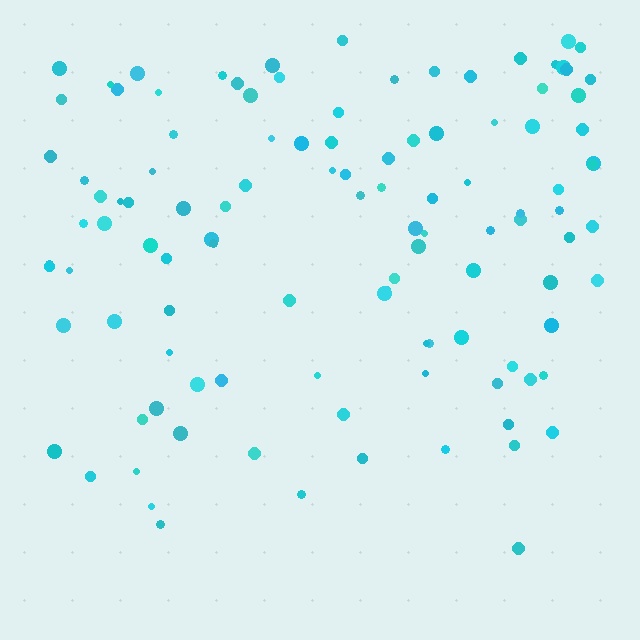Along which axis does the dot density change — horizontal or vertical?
Vertical.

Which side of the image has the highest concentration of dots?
The top.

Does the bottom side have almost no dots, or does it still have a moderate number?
Still a moderate number, just noticeably fewer than the top.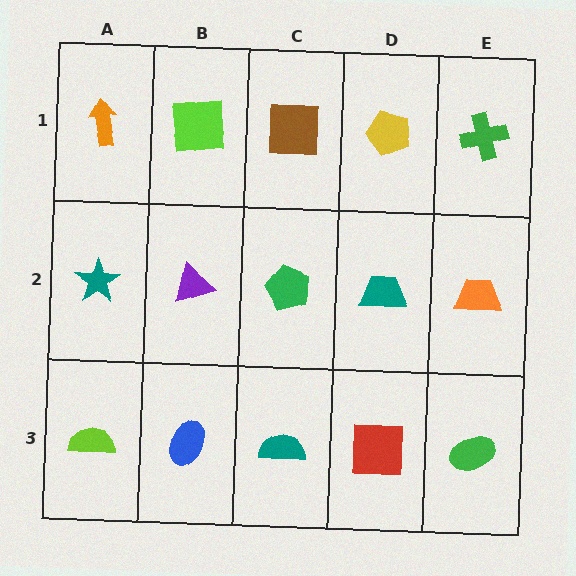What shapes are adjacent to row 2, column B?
A lime square (row 1, column B), a blue ellipse (row 3, column B), a teal star (row 2, column A), a green pentagon (row 2, column C).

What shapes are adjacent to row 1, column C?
A green pentagon (row 2, column C), a lime square (row 1, column B), a yellow pentagon (row 1, column D).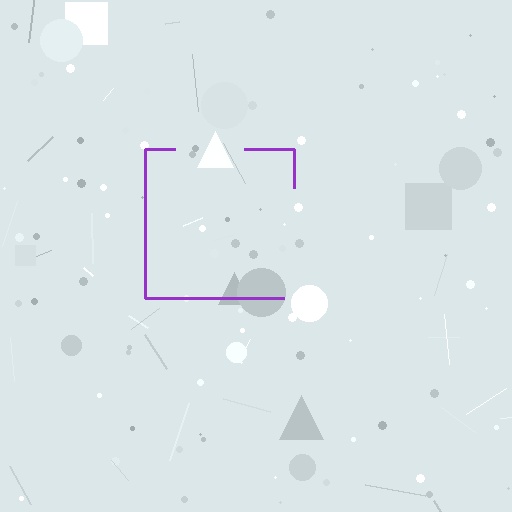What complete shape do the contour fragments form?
The contour fragments form a square.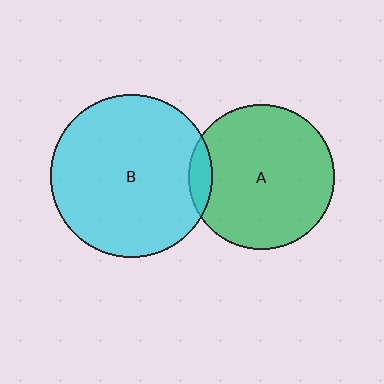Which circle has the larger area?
Circle B (cyan).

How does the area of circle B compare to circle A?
Approximately 1.3 times.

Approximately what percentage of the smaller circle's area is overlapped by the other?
Approximately 10%.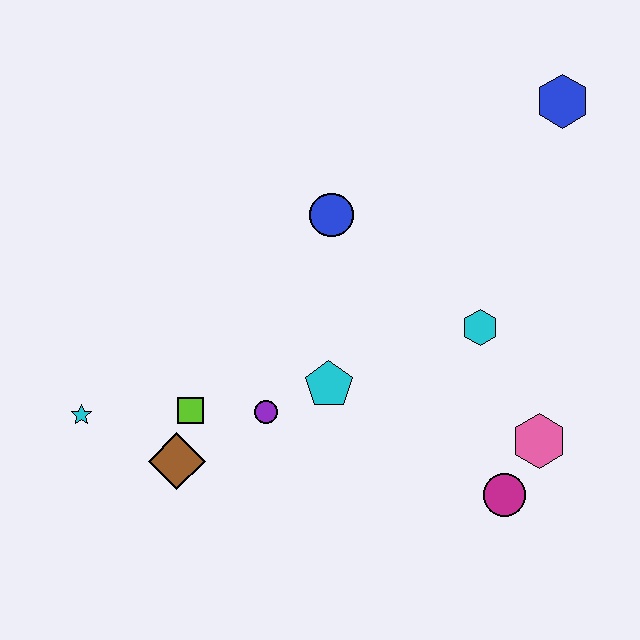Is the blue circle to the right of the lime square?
Yes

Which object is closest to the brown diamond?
The lime square is closest to the brown diamond.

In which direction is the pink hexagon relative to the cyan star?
The pink hexagon is to the right of the cyan star.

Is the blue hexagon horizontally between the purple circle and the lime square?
No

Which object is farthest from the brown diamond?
The blue hexagon is farthest from the brown diamond.